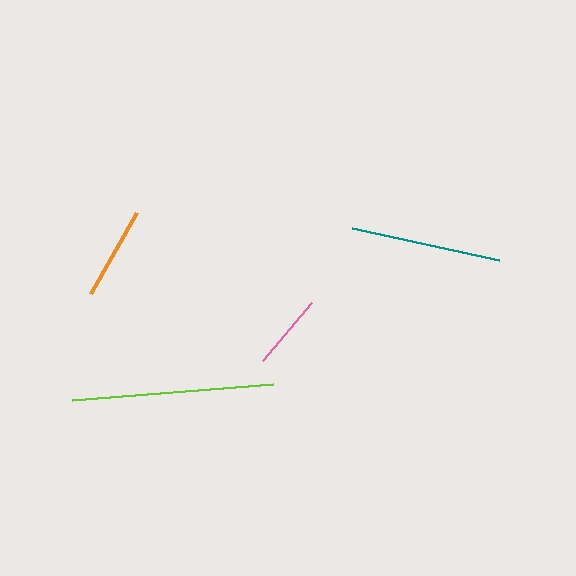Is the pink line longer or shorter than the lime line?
The lime line is longer than the pink line.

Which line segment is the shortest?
The pink line is the shortest at approximately 76 pixels.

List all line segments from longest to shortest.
From longest to shortest: lime, teal, orange, pink.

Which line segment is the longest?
The lime line is the longest at approximately 202 pixels.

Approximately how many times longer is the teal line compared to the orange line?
The teal line is approximately 1.6 times the length of the orange line.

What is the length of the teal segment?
The teal segment is approximately 151 pixels long.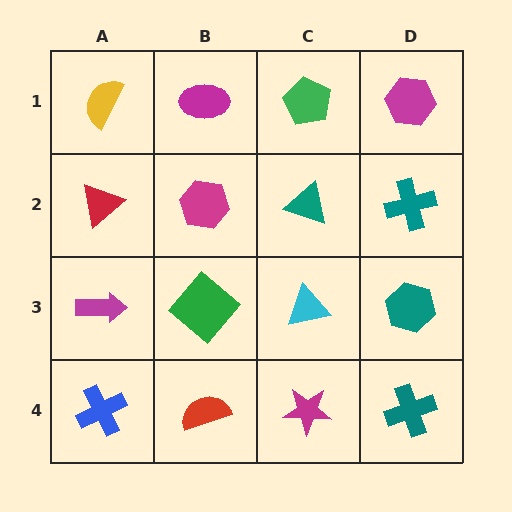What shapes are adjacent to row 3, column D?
A teal cross (row 2, column D), a teal cross (row 4, column D), a cyan triangle (row 3, column C).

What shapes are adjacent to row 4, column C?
A cyan triangle (row 3, column C), a red semicircle (row 4, column B), a teal cross (row 4, column D).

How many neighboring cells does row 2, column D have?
3.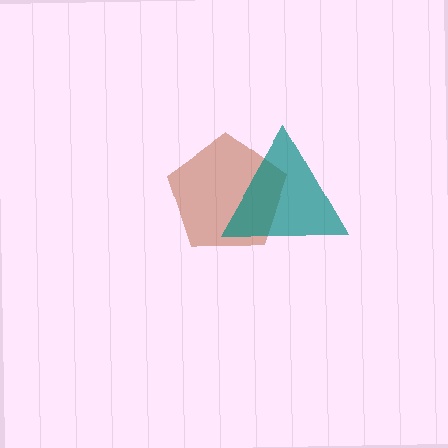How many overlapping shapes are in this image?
There are 2 overlapping shapes in the image.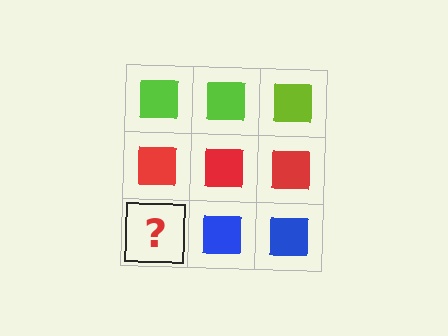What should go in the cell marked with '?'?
The missing cell should contain a blue square.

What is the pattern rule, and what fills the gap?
The rule is that each row has a consistent color. The gap should be filled with a blue square.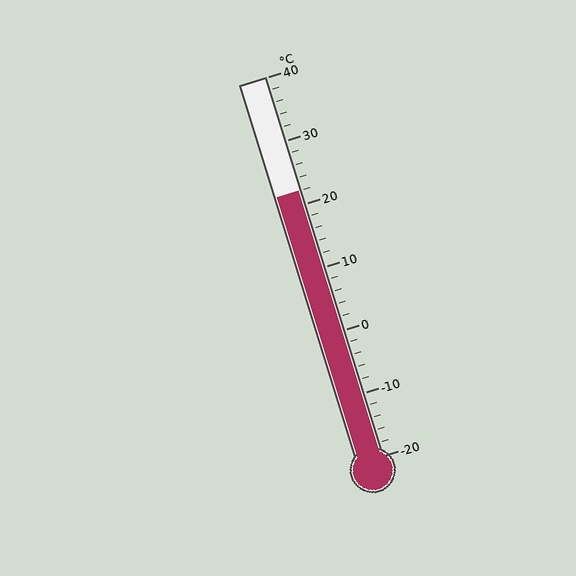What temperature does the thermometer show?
The thermometer shows approximately 22°C.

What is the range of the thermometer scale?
The thermometer scale ranges from -20°C to 40°C.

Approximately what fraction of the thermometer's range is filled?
The thermometer is filled to approximately 70% of its range.